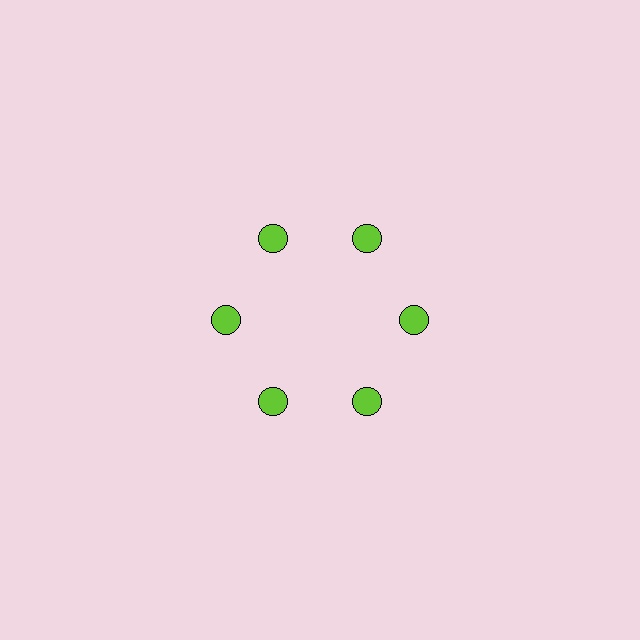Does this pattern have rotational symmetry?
Yes, this pattern has 6-fold rotational symmetry. It looks the same after rotating 60 degrees around the center.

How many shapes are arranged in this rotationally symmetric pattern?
There are 6 shapes, arranged in 6 groups of 1.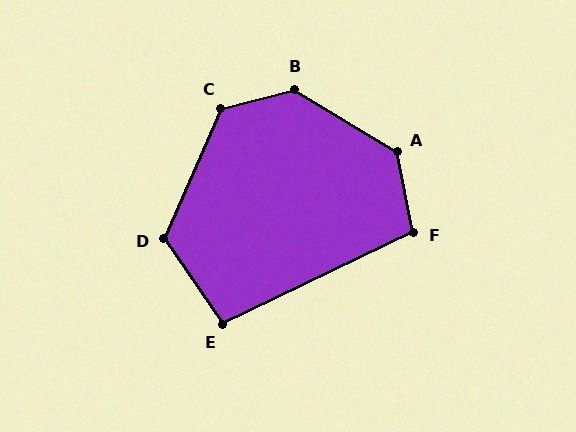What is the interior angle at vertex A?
Approximately 133 degrees (obtuse).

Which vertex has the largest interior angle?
B, at approximately 134 degrees.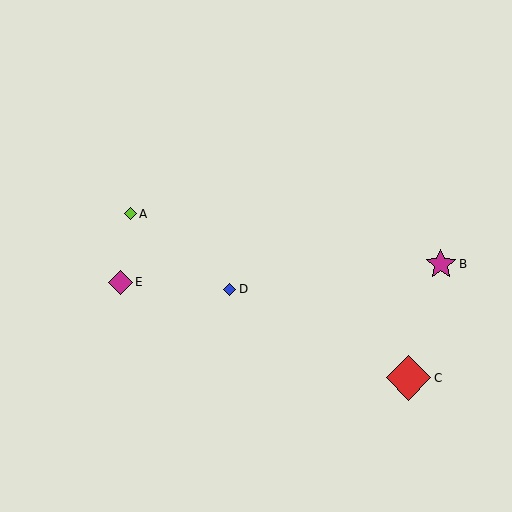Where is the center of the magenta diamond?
The center of the magenta diamond is at (120, 282).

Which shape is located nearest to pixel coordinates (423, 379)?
The red diamond (labeled C) at (409, 378) is nearest to that location.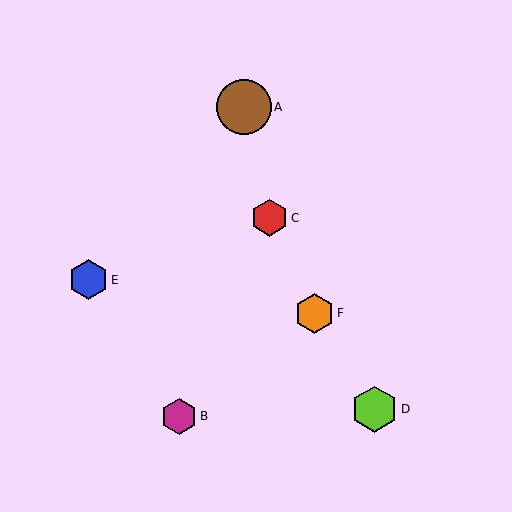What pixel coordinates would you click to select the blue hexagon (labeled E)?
Click at (88, 280) to select the blue hexagon E.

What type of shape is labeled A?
Shape A is a brown circle.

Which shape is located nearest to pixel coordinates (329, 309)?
The orange hexagon (labeled F) at (314, 313) is nearest to that location.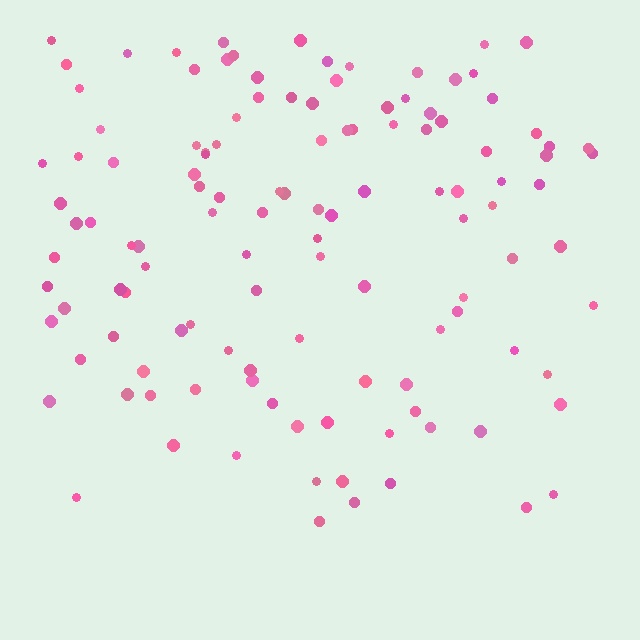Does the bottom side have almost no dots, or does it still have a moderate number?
Still a moderate number, just noticeably fewer than the top.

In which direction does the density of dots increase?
From bottom to top, with the top side densest.